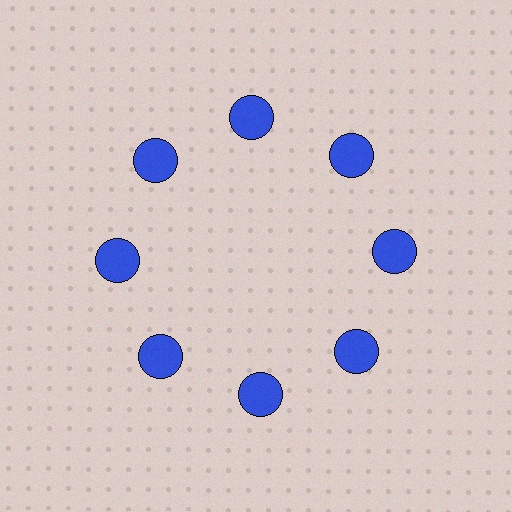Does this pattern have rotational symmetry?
Yes, this pattern has 8-fold rotational symmetry. It looks the same after rotating 45 degrees around the center.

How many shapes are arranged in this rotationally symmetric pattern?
There are 8 shapes, arranged in 8 groups of 1.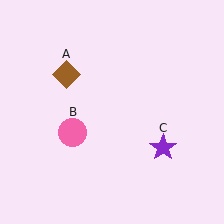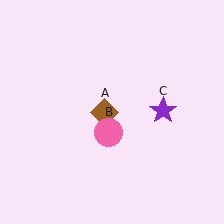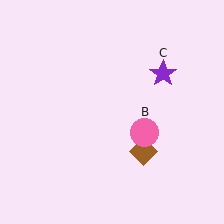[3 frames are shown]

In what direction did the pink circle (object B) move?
The pink circle (object B) moved right.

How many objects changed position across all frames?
3 objects changed position: brown diamond (object A), pink circle (object B), purple star (object C).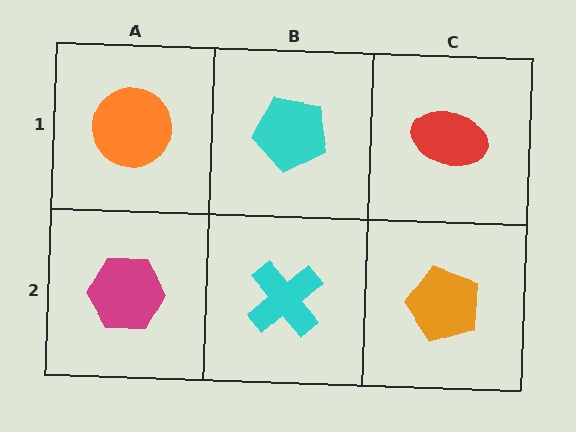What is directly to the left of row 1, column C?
A cyan pentagon.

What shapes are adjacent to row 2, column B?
A cyan pentagon (row 1, column B), a magenta hexagon (row 2, column A), an orange pentagon (row 2, column C).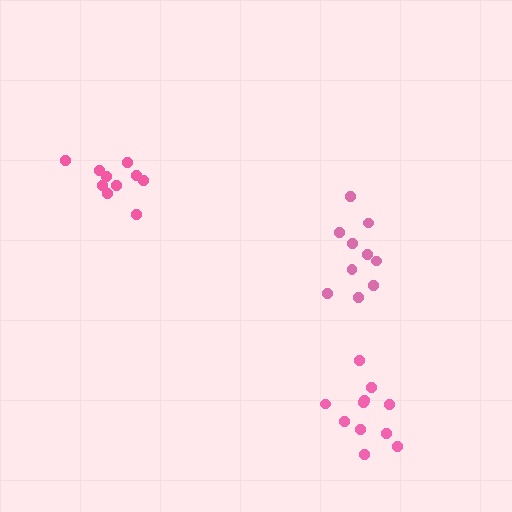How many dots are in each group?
Group 1: 11 dots, Group 2: 10 dots, Group 3: 10 dots (31 total).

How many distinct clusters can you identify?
There are 3 distinct clusters.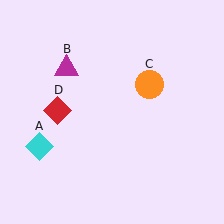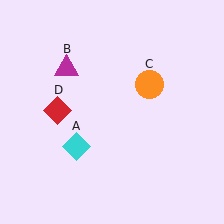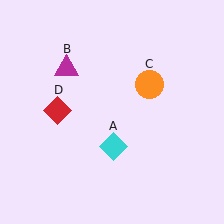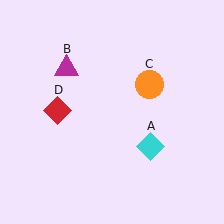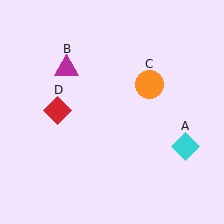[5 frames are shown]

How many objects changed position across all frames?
1 object changed position: cyan diamond (object A).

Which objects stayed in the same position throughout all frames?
Magenta triangle (object B) and orange circle (object C) and red diamond (object D) remained stationary.